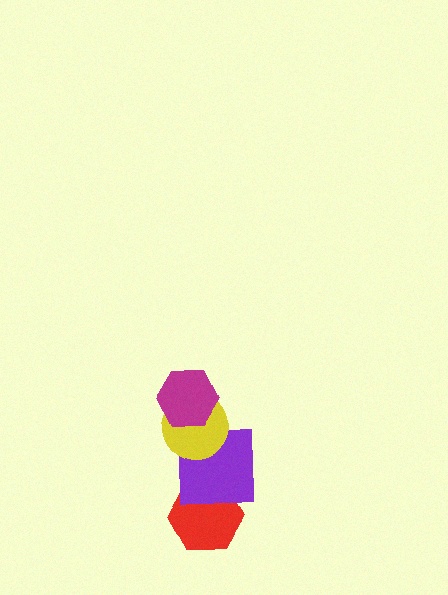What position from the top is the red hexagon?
The red hexagon is 4th from the top.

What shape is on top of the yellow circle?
The magenta hexagon is on top of the yellow circle.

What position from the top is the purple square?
The purple square is 3rd from the top.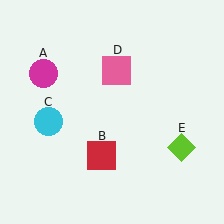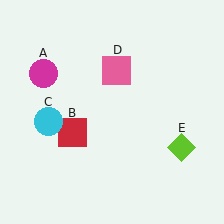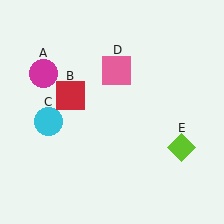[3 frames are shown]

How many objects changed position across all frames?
1 object changed position: red square (object B).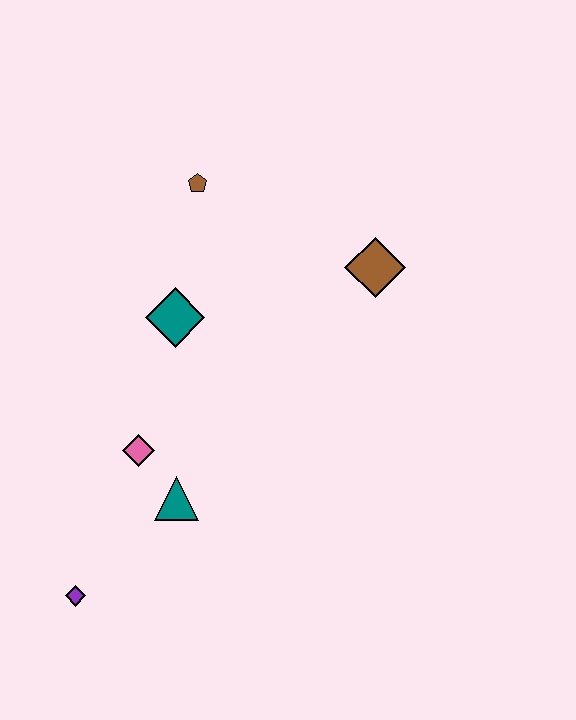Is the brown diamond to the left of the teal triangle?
No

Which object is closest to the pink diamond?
The teal triangle is closest to the pink diamond.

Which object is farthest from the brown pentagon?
The purple diamond is farthest from the brown pentagon.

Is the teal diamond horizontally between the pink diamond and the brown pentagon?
Yes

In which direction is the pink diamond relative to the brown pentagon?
The pink diamond is below the brown pentagon.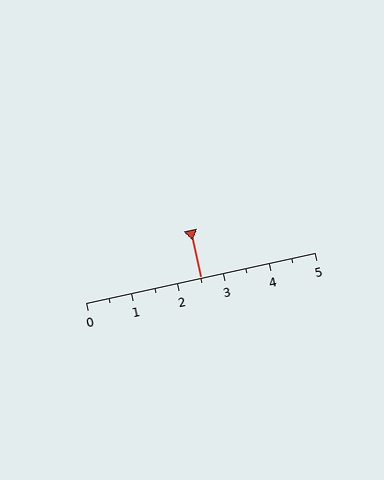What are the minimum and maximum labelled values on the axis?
The axis runs from 0 to 5.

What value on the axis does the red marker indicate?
The marker indicates approximately 2.5.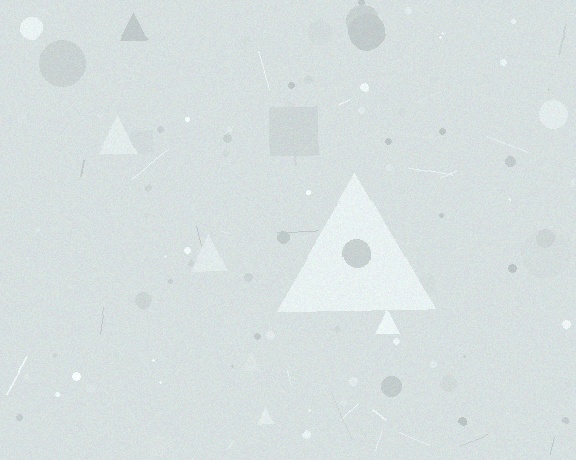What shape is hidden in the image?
A triangle is hidden in the image.